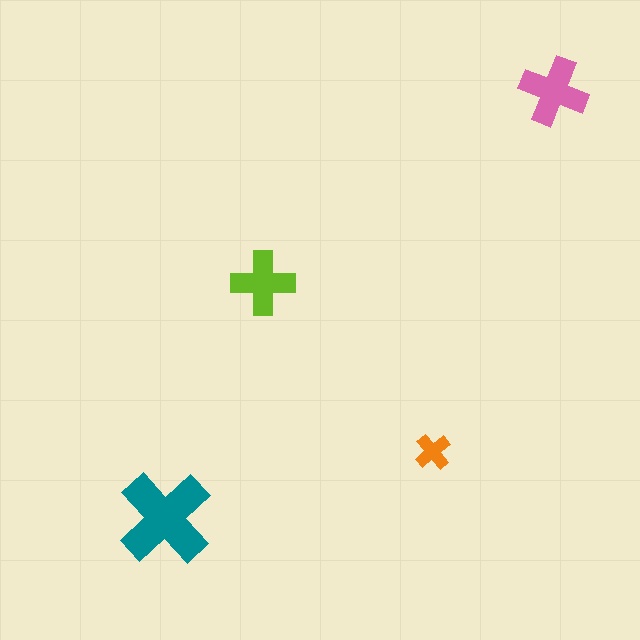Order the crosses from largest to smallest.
the teal one, the pink one, the lime one, the orange one.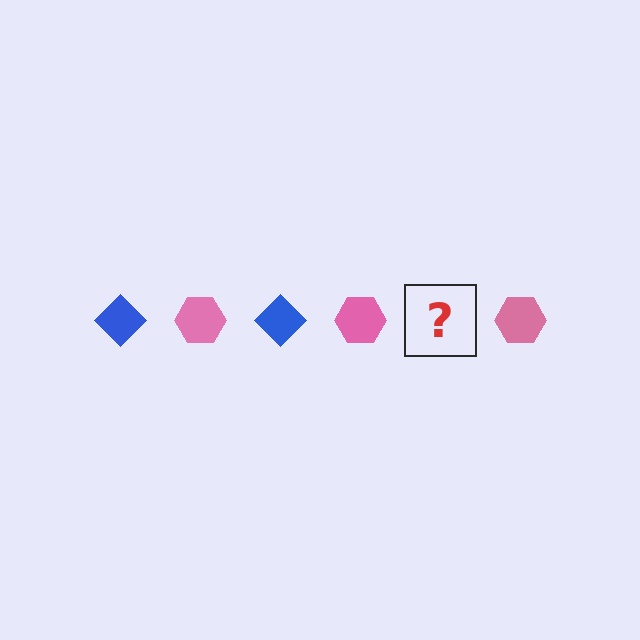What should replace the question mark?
The question mark should be replaced with a blue diamond.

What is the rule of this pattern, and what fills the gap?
The rule is that the pattern alternates between blue diamond and pink hexagon. The gap should be filled with a blue diamond.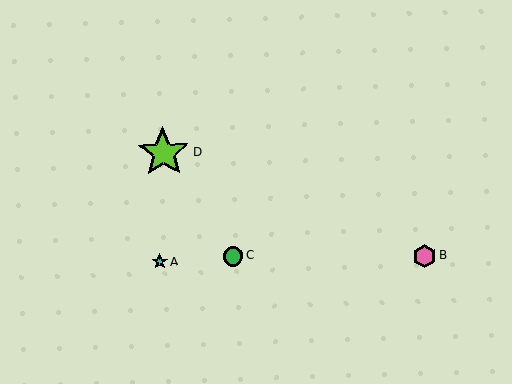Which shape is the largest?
The lime star (labeled D) is the largest.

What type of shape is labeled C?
Shape C is a green circle.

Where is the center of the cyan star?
The center of the cyan star is at (160, 262).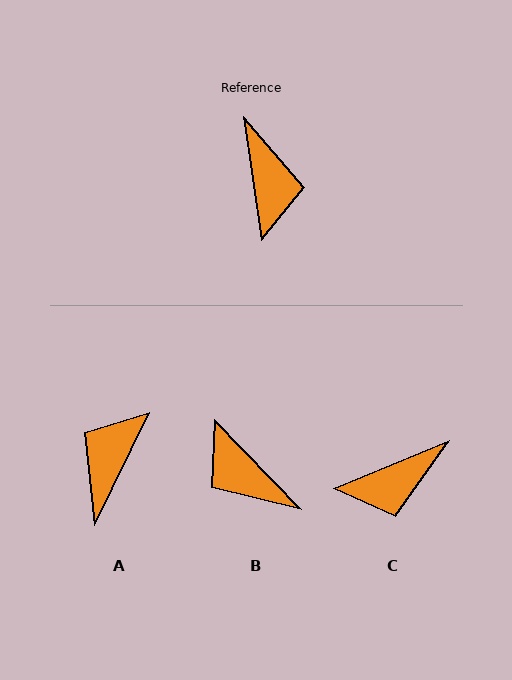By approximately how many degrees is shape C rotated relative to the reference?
Approximately 75 degrees clockwise.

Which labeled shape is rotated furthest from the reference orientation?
A, about 146 degrees away.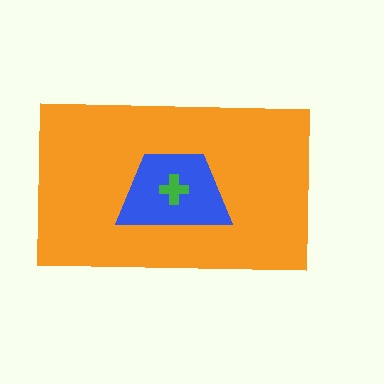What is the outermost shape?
The orange rectangle.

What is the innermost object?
The green cross.